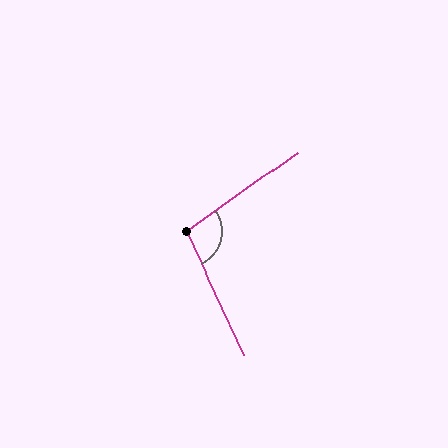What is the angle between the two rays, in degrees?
Approximately 101 degrees.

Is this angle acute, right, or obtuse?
It is obtuse.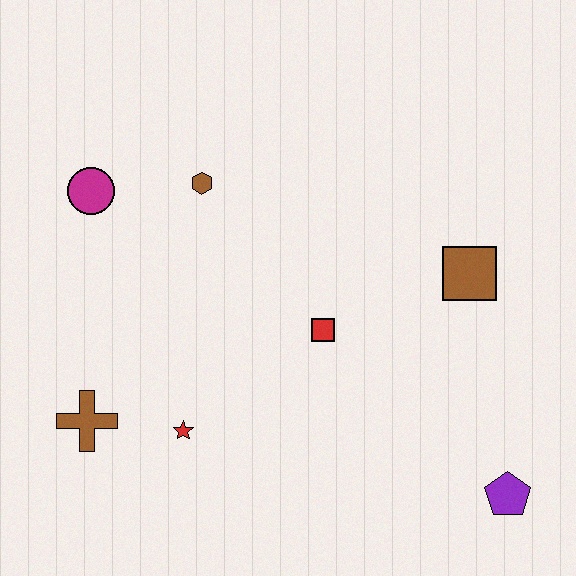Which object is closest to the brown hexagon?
The magenta circle is closest to the brown hexagon.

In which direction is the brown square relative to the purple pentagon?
The brown square is above the purple pentagon.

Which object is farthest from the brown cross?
The purple pentagon is farthest from the brown cross.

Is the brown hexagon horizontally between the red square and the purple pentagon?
No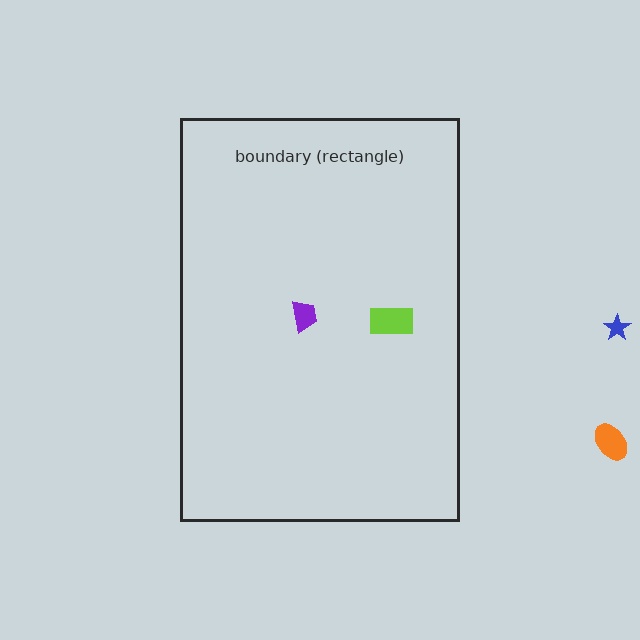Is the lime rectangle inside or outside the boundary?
Inside.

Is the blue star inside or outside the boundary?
Outside.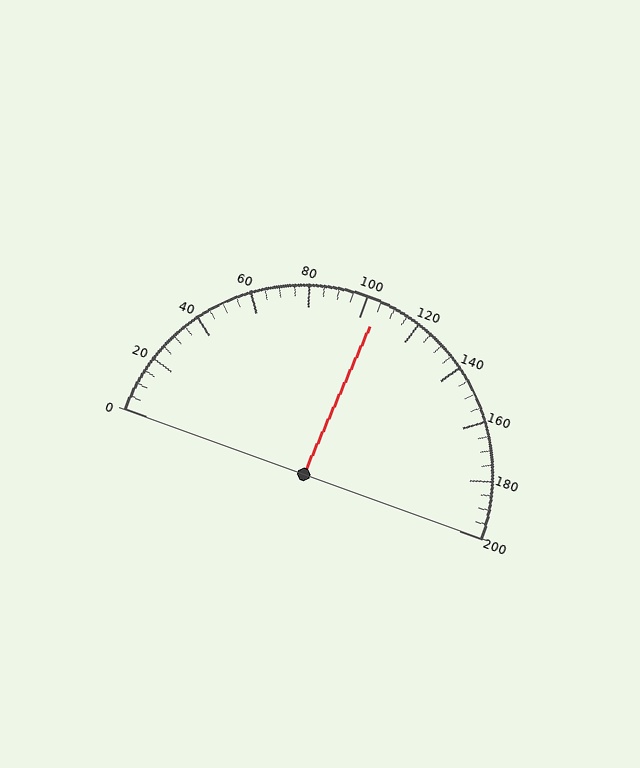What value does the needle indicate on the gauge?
The needle indicates approximately 105.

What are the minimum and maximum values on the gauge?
The gauge ranges from 0 to 200.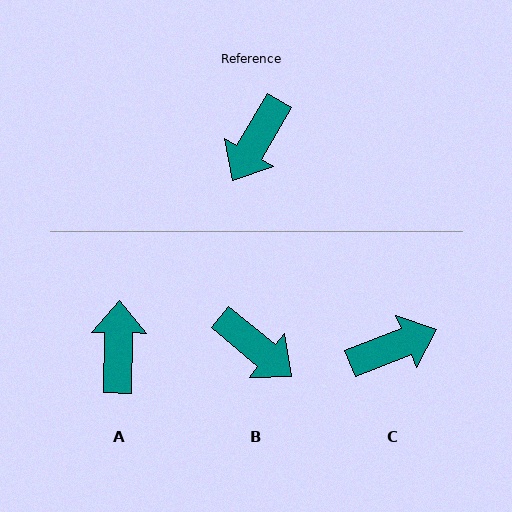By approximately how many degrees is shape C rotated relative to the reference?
Approximately 142 degrees counter-clockwise.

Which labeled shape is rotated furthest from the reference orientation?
A, about 151 degrees away.